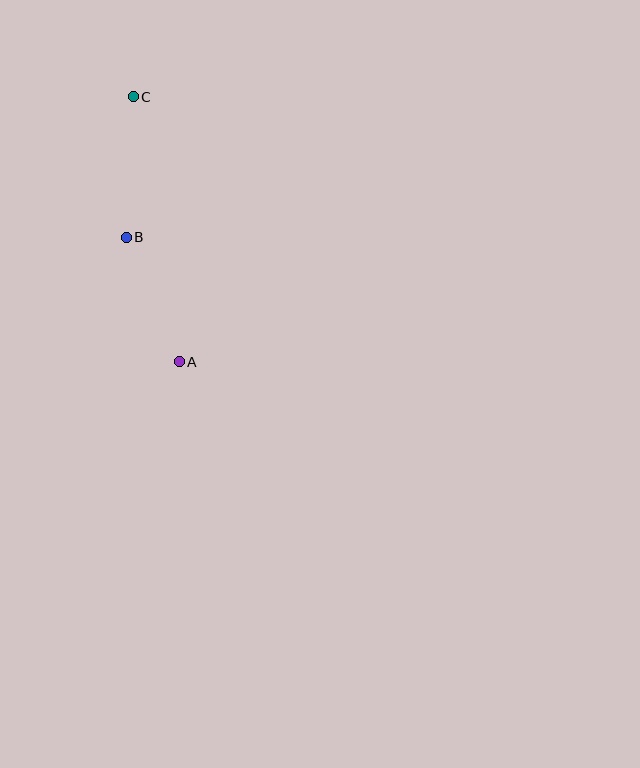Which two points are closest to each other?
Points A and B are closest to each other.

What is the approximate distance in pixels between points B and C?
The distance between B and C is approximately 141 pixels.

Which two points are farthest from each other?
Points A and C are farthest from each other.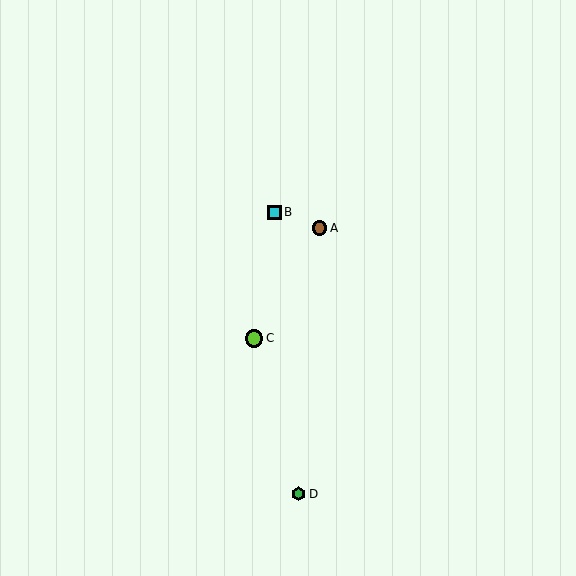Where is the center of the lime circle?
The center of the lime circle is at (254, 338).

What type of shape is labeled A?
Shape A is a brown circle.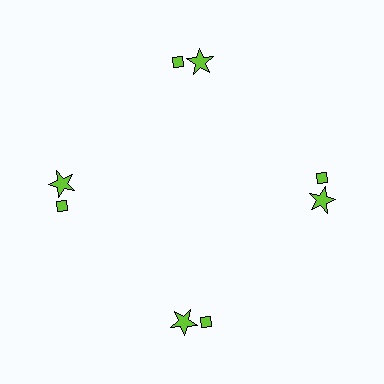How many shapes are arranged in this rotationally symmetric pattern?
There are 8 shapes, arranged in 4 groups of 2.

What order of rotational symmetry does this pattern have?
This pattern has 4-fold rotational symmetry.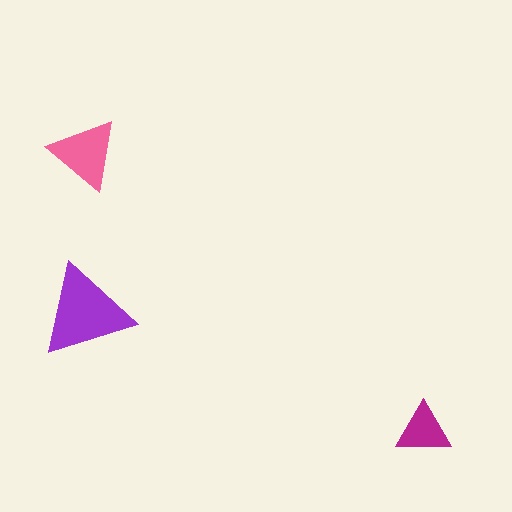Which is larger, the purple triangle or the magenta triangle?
The purple one.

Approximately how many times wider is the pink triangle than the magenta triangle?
About 1.5 times wider.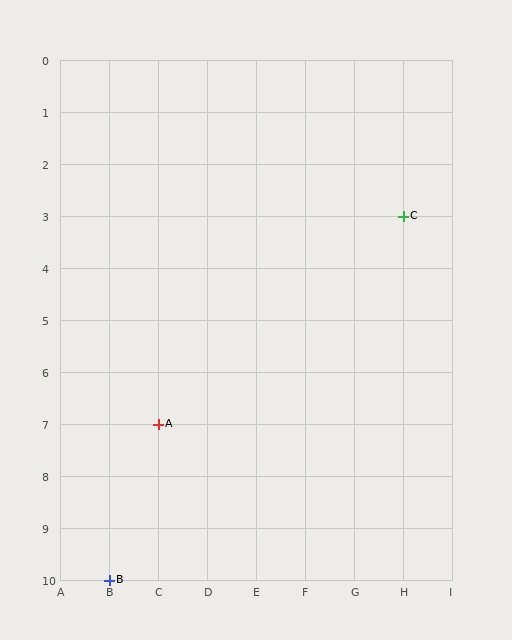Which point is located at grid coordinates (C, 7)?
Point A is at (C, 7).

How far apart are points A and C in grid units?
Points A and C are 5 columns and 4 rows apart (about 6.4 grid units diagonally).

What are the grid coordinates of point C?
Point C is at grid coordinates (H, 3).